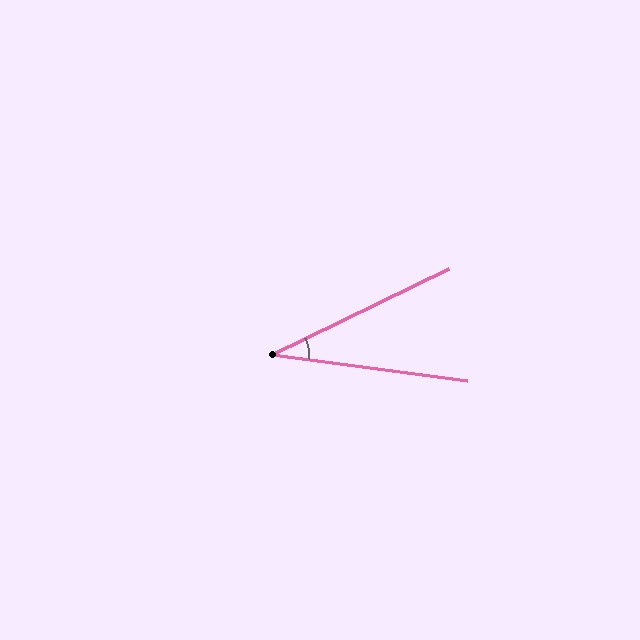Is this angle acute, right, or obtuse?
It is acute.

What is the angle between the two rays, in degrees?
Approximately 33 degrees.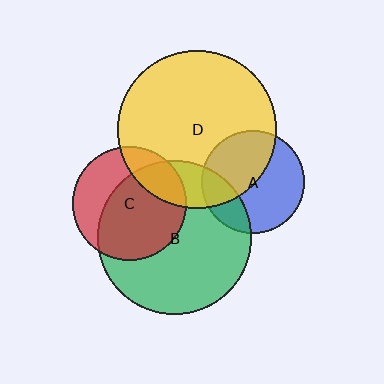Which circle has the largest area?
Circle D (yellow).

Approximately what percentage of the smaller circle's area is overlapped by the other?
Approximately 20%.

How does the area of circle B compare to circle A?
Approximately 2.2 times.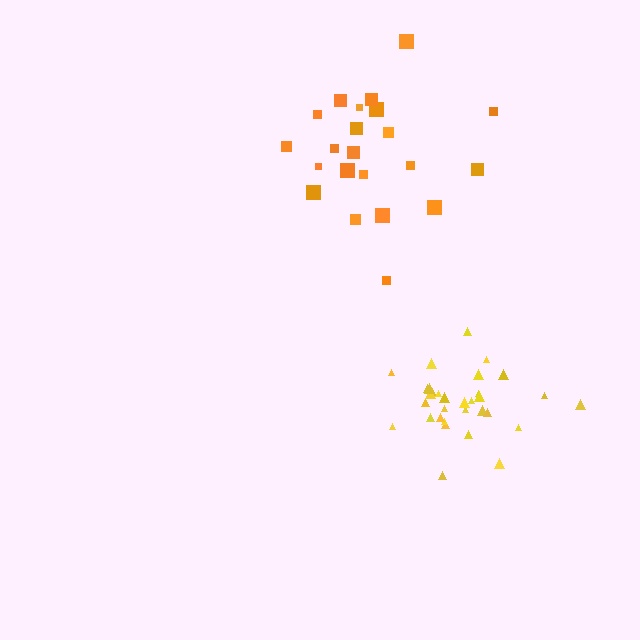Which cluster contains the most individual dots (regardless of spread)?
Yellow (32).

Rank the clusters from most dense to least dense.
yellow, orange.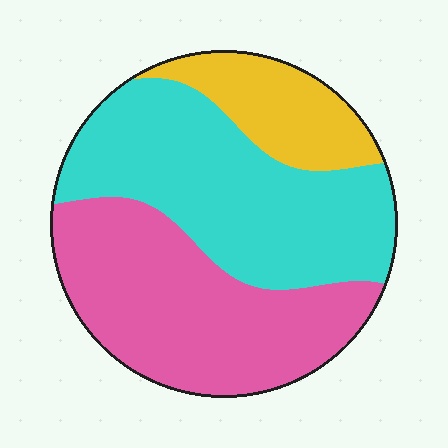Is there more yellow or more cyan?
Cyan.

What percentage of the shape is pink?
Pink covers 41% of the shape.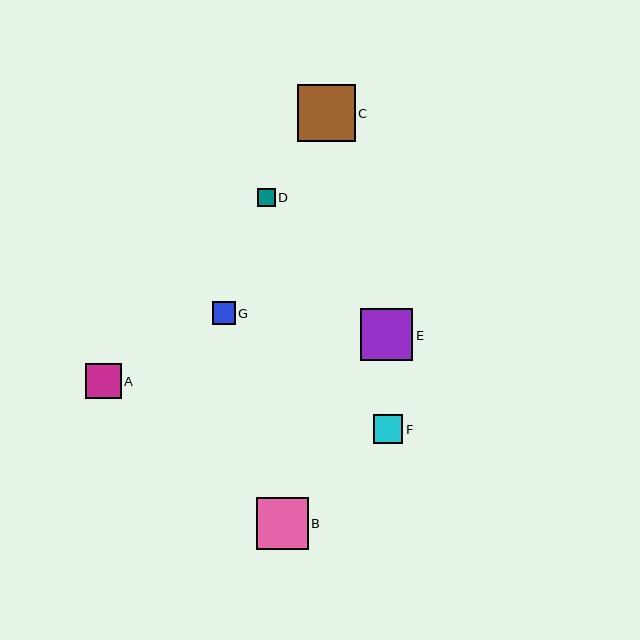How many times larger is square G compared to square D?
Square G is approximately 1.3 times the size of square D.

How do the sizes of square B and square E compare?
Square B and square E are approximately the same size.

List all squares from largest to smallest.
From largest to smallest: C, B, E, A, F, G, D.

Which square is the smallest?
Square D is the smallest with a size of approximately 18 pixels.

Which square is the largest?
Square C is the largest with a size of approximately 58 pixels.